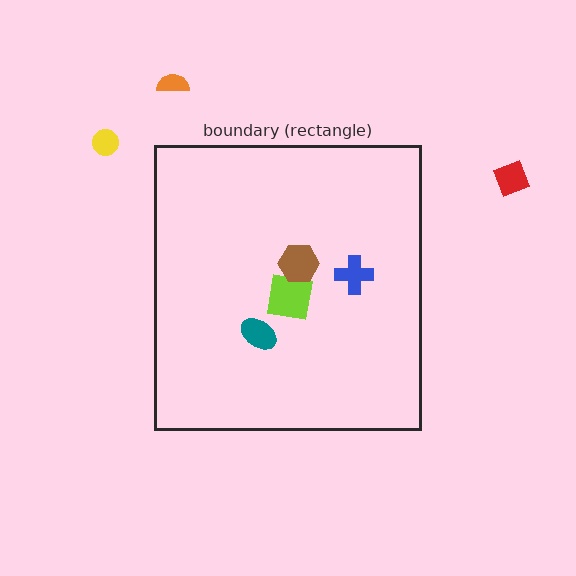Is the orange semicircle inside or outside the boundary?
Outside.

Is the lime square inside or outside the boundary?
Inside.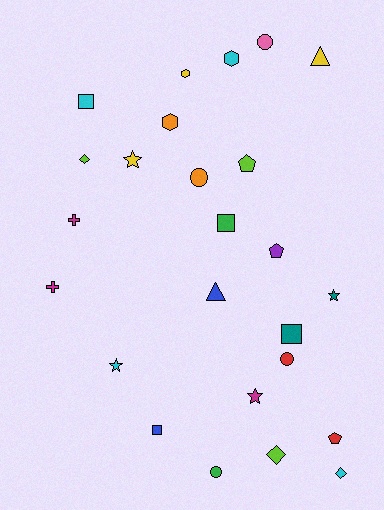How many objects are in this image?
There are 25 objects.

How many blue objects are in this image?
There are 2 blue objects.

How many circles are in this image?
There are 4 circles.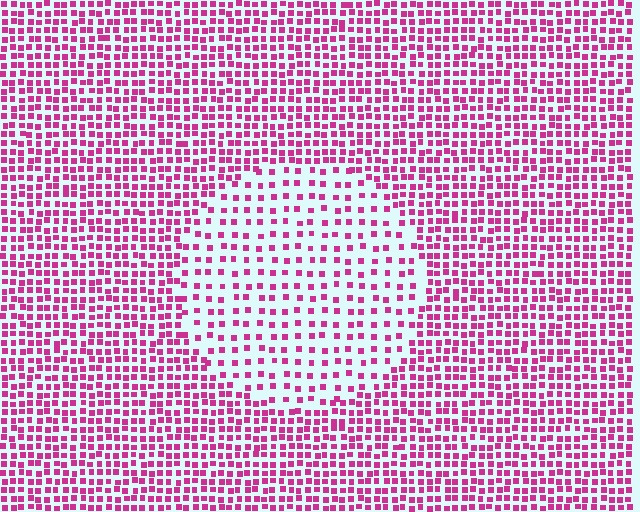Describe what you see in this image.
The image contains small magenta elements arranged at two different densities. A circle-shaped region is visible where the elements are less densely packed than the surrounding area.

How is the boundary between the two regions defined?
The boundary is defined by a change in element density (approximately 2.1x ratio). All elements are the same color, size, and shape.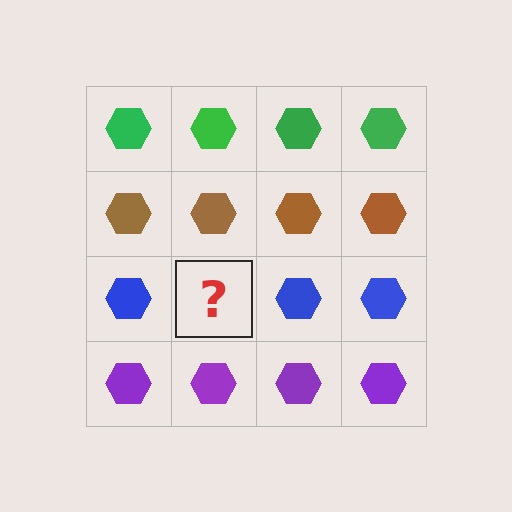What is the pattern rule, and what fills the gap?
The rule is that each row has a consistent color. The gap should be filled with a blue hexagon.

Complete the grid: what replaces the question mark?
The question mark should be replaced with a blue hexagon.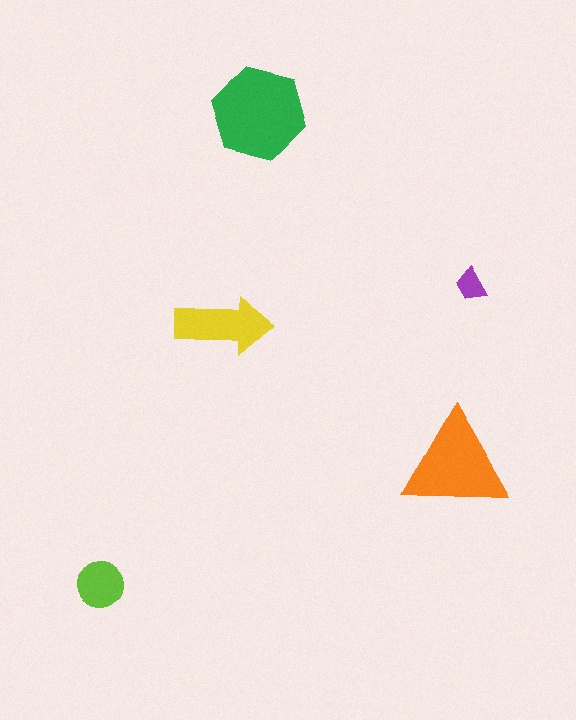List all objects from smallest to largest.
The purple trapezoid, the lime circle, the yellow arrow, the orange triangle, the green hexagon.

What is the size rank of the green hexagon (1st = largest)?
1st.